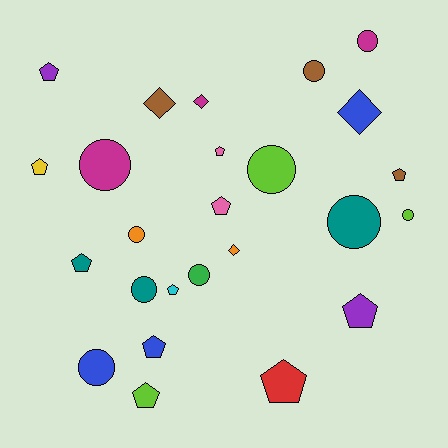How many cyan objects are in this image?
There is 1 cyan object.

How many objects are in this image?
There are 25 objects.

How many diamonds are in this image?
There are 4 diamonds.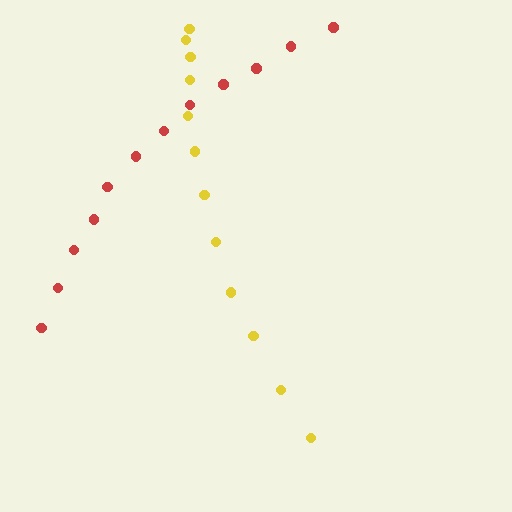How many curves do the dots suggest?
There are 2 distinct paths.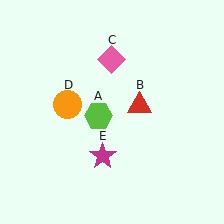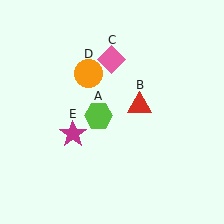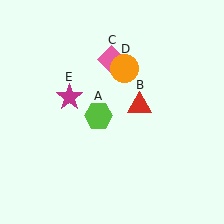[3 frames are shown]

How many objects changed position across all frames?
2 objects changed position: orange circle (object D), magenta star (object E).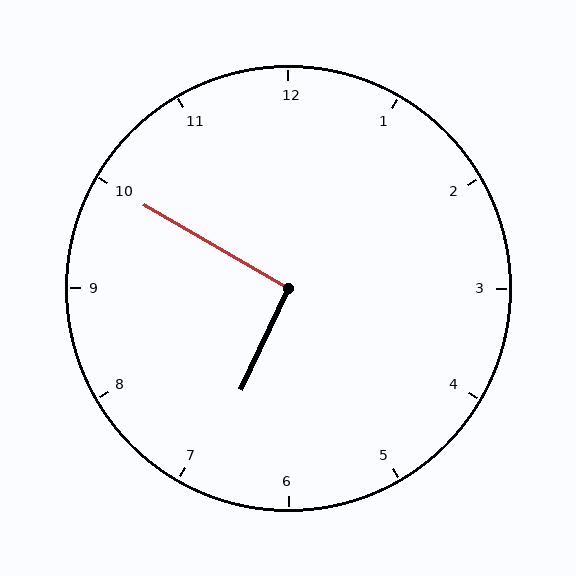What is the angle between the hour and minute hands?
Approximately 95 degrees.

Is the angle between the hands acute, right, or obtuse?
It is right.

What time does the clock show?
6:50.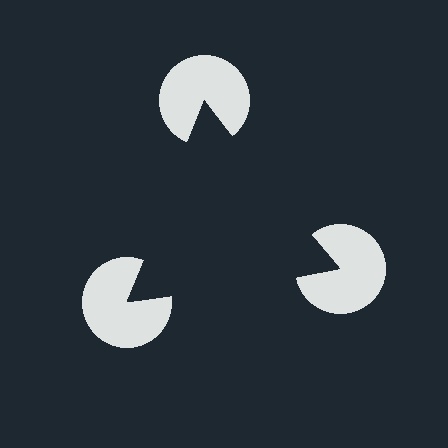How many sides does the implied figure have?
3 sides.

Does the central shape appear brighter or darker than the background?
It typically appears slightly darker than the background, even though no actual brightness change is drawn.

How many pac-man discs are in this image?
There are 3 — one at each vertex of the illusory triangle.